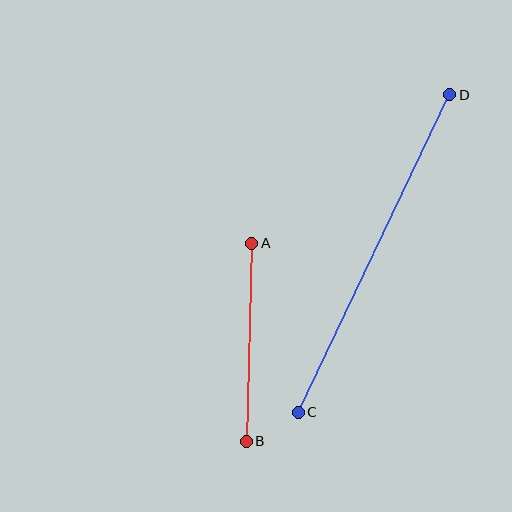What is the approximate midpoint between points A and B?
The midpoint is at approximately (249, 342) pixels.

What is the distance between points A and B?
The distance is approximately 198 pixels.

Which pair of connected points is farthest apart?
Points C and D are farthest apart.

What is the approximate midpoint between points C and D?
The midpoint is at approximately (374, 254) pixels.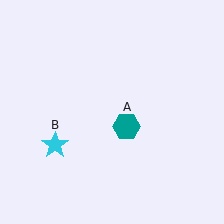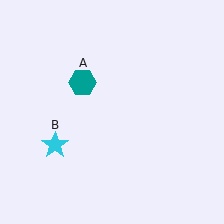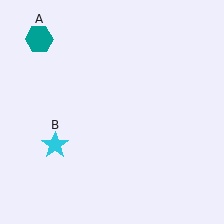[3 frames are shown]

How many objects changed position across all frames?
1 object changed position: teal hexagon (object A).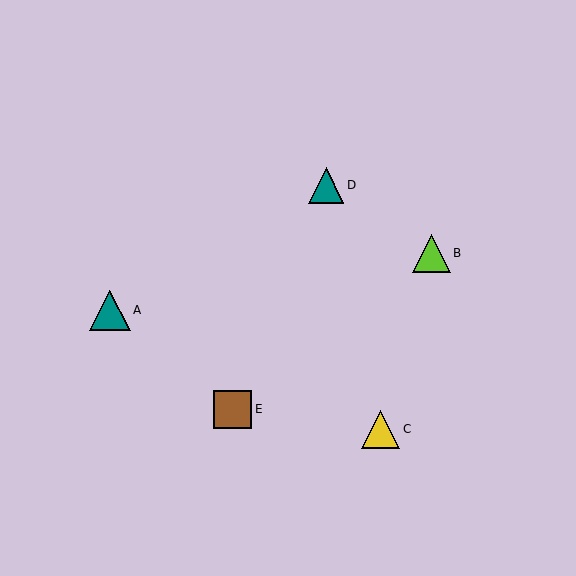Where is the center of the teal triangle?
The center of the teal triangle is at (110, 310).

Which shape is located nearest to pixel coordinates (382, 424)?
The yellow triangle (labeled C) at (380, 429) is nearest to that location.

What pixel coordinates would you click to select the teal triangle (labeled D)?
Click at (326, 185) to select the teal triangle D.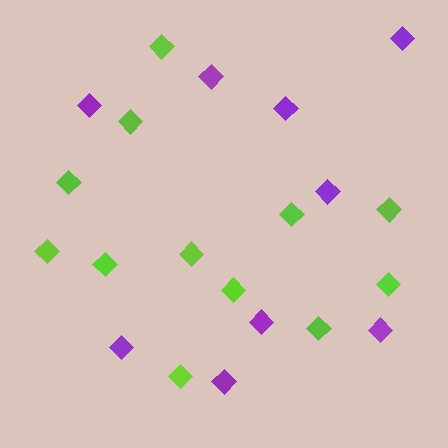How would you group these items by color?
There are 2 groups: one group of lime diamonds (12) and one group of purple diamonds (9).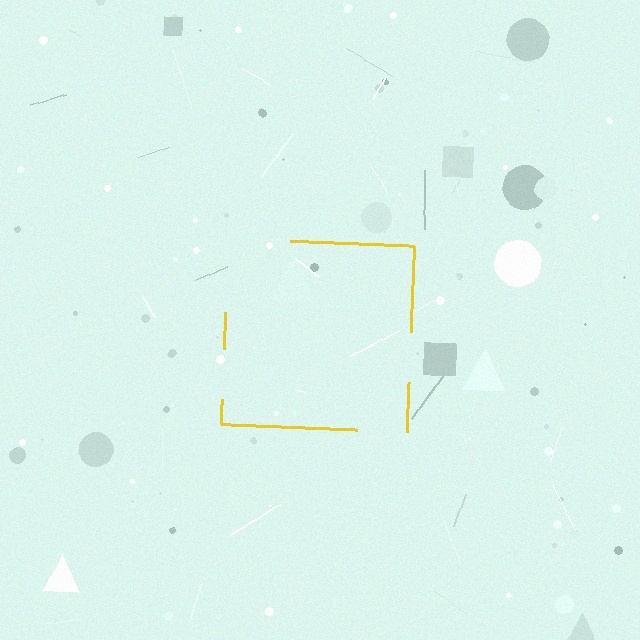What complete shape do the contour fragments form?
The contour fragments form a square.